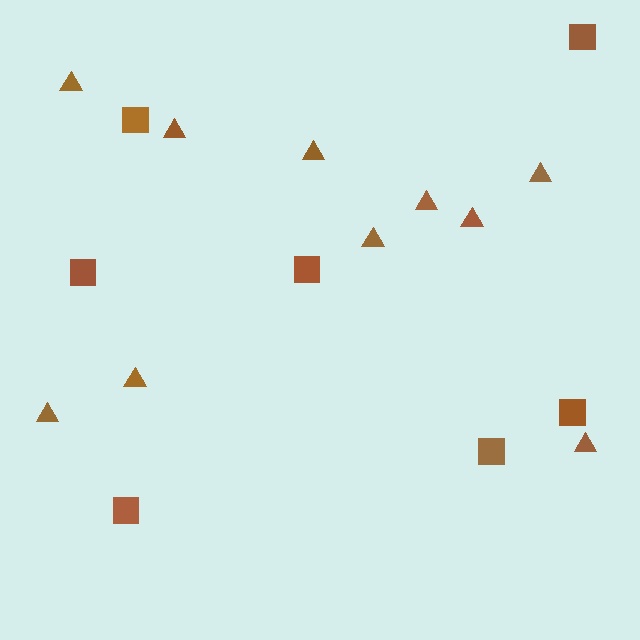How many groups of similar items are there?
There are 2 groups: one group of triangles (10) and one group of squares (7).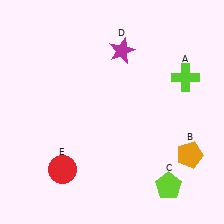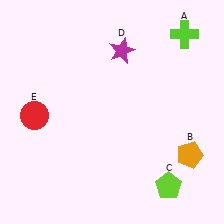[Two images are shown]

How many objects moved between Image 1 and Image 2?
2 objects moved between the two images.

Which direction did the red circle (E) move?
The red circle (E) moved up.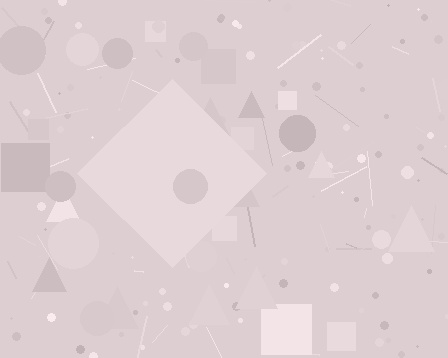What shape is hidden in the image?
A diamond is hidden in the image.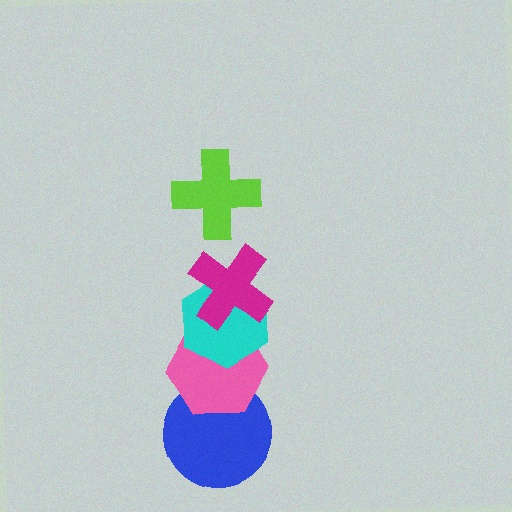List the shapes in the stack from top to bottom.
From top to bottom: the lime cross, the magenta cross, the cyan hexagon, the pink hexagon, the blue circle.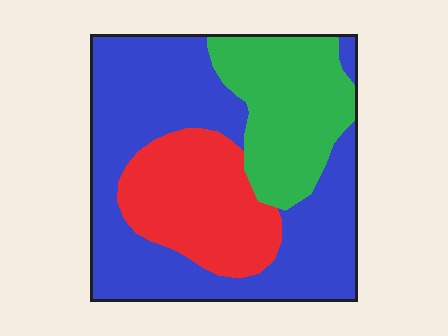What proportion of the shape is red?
Red takes up less than a quarter of the shape.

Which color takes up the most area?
Blue, at roughly 50%.